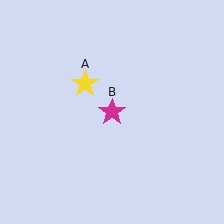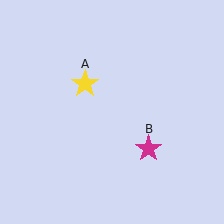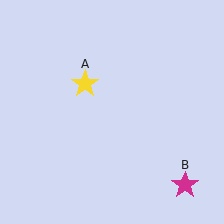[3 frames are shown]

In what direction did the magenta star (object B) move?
The magenta star (object B) moved down and to the right.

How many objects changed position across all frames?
1 object changed position: magenta star (object B).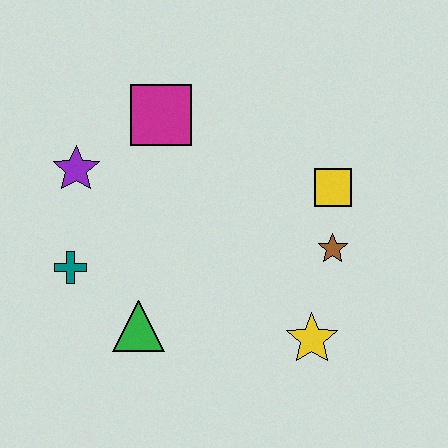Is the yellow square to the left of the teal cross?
No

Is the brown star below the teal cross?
No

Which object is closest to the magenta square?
The purple star is closest to the magenta square.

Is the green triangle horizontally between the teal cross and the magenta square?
Yes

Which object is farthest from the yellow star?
The purple star is farthest from the yellow star.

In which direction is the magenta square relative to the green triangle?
The magenta square is above the green triangle.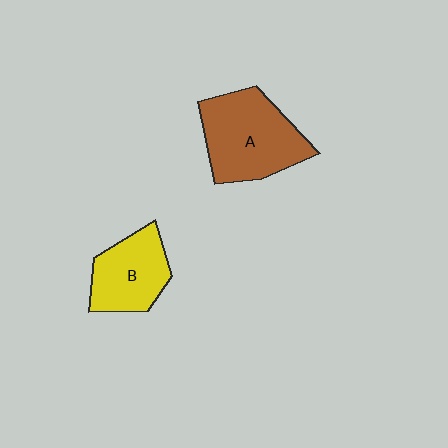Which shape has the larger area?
Shape A (brown).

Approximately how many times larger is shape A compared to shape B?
Approximately 1.4 times.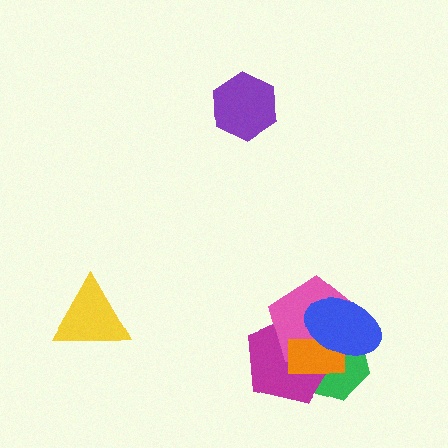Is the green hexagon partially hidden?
Yes, it is partially covered by another shape.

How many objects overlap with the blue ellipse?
4 objects overlap with the blue ellipse.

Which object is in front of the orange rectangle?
The blue ellipse is in front of the orange rectangle.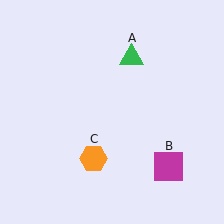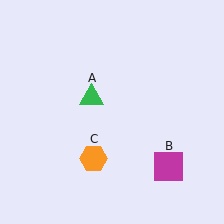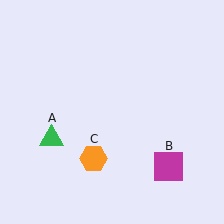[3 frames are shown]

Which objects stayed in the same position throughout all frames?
Magenta square (object B) and orange hexagon (object C) remained stationary.